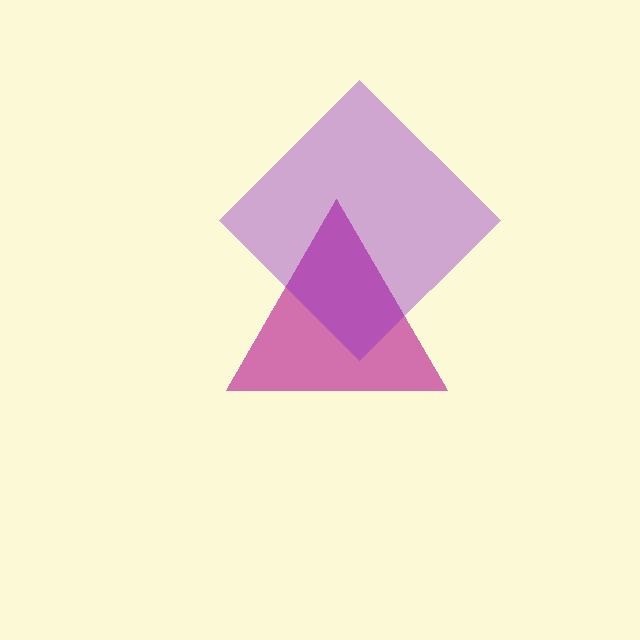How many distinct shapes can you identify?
There are 2 distinct shapes: a magenta triangle, a purple diamond.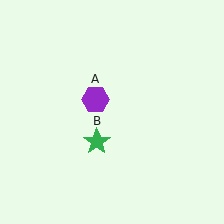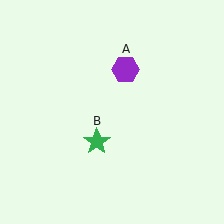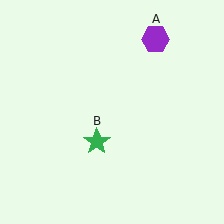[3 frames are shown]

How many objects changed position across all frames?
1 object changed position: purple hexagon (object A).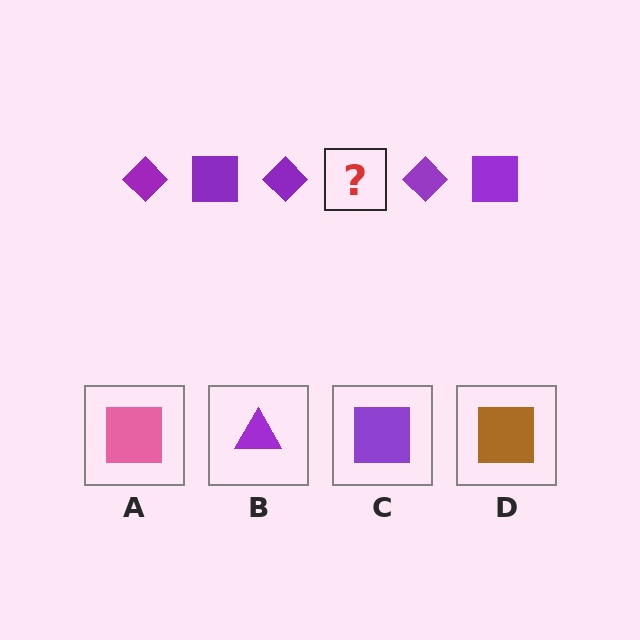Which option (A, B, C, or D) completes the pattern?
C.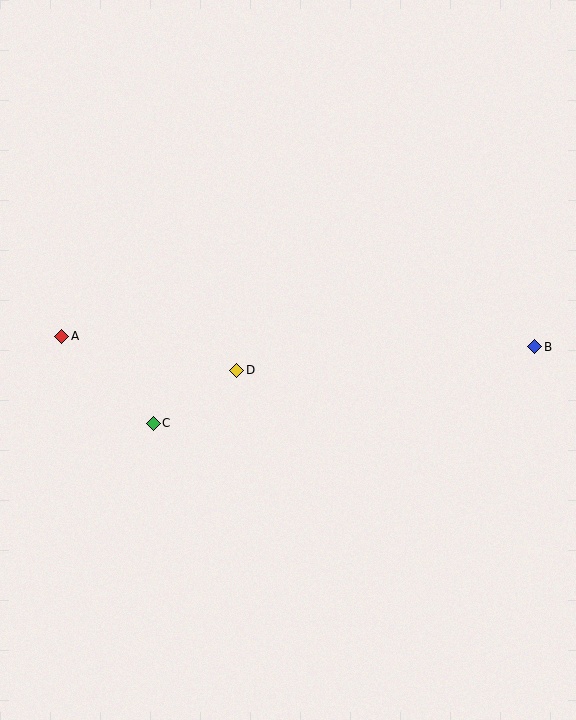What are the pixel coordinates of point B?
Point B is at (535, 347).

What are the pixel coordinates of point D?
Point D is at (237, 370).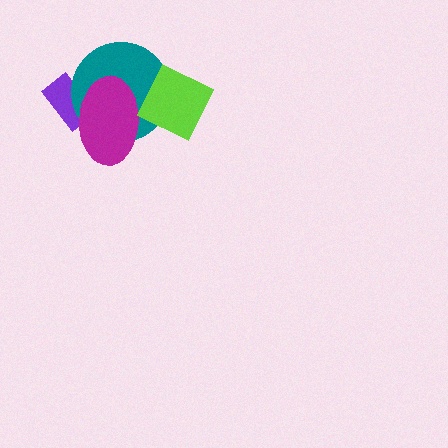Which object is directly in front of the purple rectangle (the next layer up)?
The teal circle is directly in front of the purple rectangle.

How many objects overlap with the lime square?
1 object overlaps with the lime square.